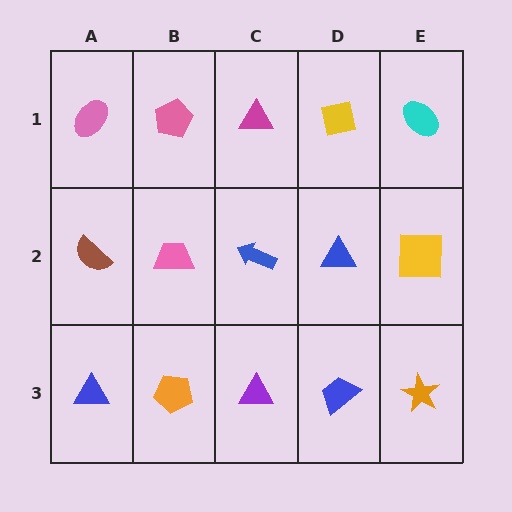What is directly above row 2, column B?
A pink pentagon.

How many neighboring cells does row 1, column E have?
2.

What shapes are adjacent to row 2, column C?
A magenta triangle (row 1, column C), a purple triangle (row 3, column C), a pink trapezoid (row 2, column B), a blue triangle (row 2, column D).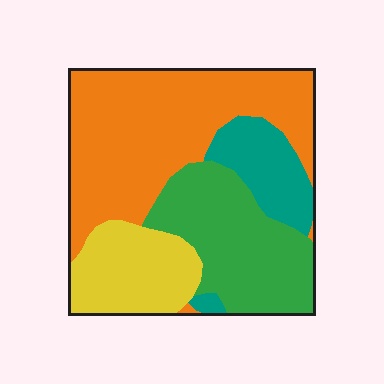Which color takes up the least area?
Teal, at roughly 15%.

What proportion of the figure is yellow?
Yellow covers roughly 15% of the figure.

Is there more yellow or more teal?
Yellow.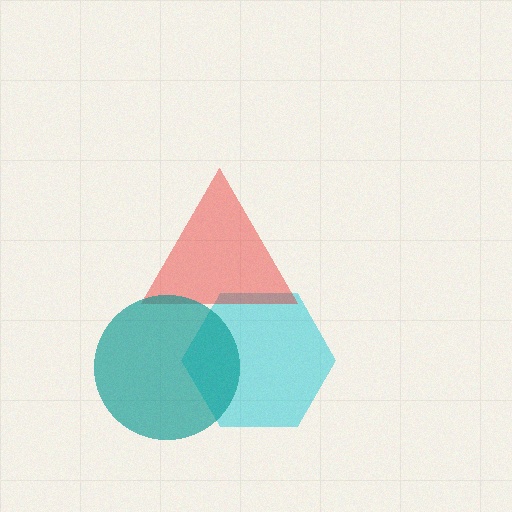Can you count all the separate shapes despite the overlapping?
Yes, there are 3 separate shapes.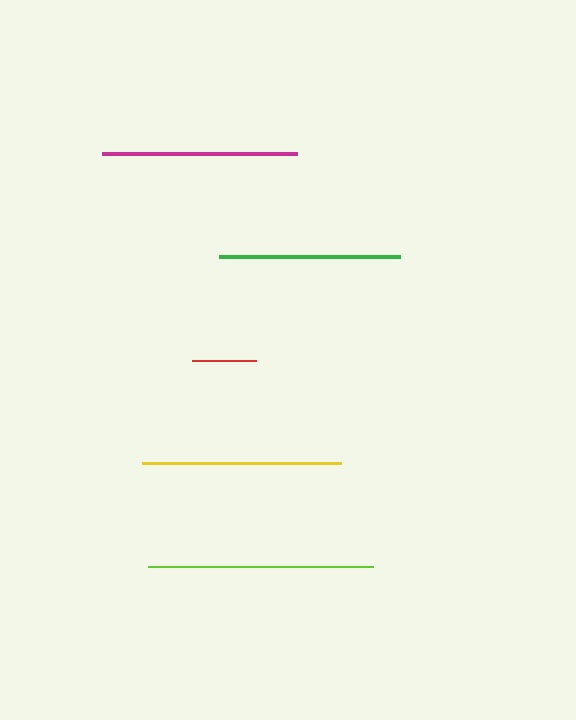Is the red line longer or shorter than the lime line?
The lime line is longer than the red line.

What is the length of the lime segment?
The lime segment is approximately 224 pixels long.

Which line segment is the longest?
The lime line is the longest at approximately 224 pixels.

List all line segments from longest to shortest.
From longest to shortest: lime, yellow, magenta, green, red.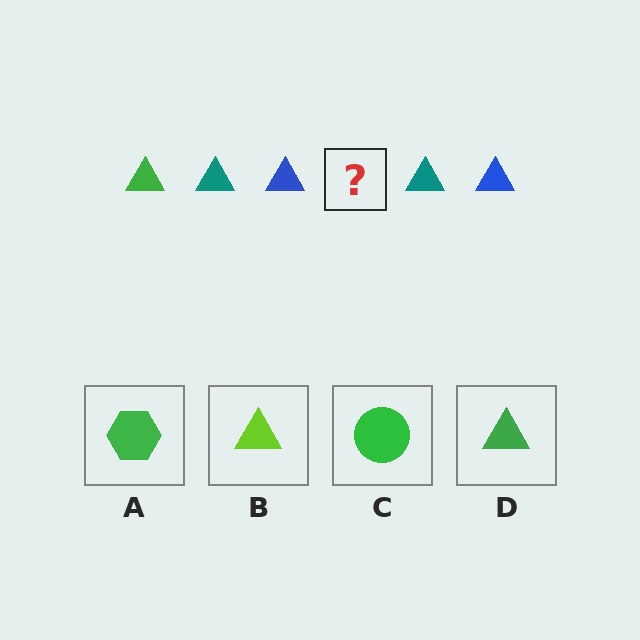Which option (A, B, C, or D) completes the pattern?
D.